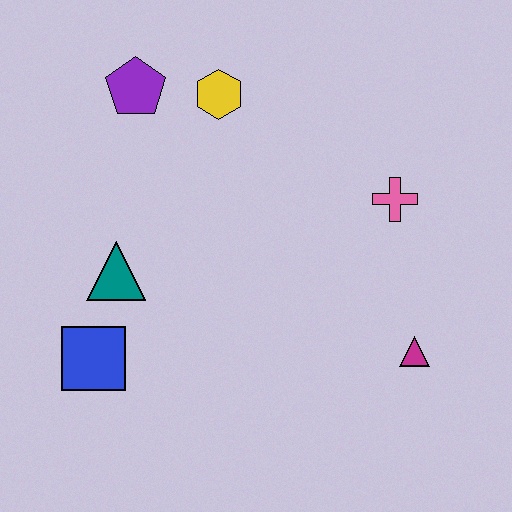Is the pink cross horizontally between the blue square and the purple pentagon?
No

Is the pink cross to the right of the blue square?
Yes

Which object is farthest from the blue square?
The pink cross is farthest from the blue square.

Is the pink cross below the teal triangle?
No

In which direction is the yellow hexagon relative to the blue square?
The yellow hexagon is above the blue square.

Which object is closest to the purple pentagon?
The yellow hexagon is closest to the purple pentagon.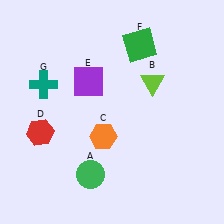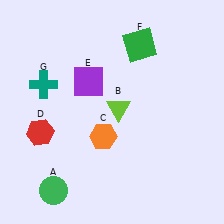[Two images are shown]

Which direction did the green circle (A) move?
The green circle (A) moved left.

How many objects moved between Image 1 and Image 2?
2 objects moved between the two images.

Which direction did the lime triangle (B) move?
The lime triangle (B) moved left.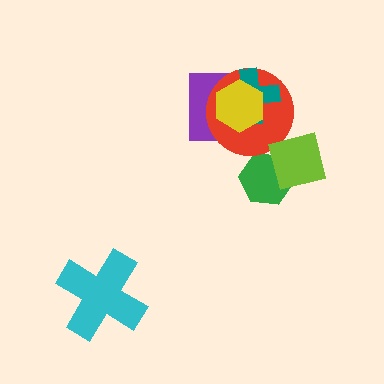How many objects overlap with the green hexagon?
1 object overlaps with the green hexagon.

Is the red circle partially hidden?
Yes, it is partially covered by another shape.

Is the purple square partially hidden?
Yes, it is partially covered by another shape.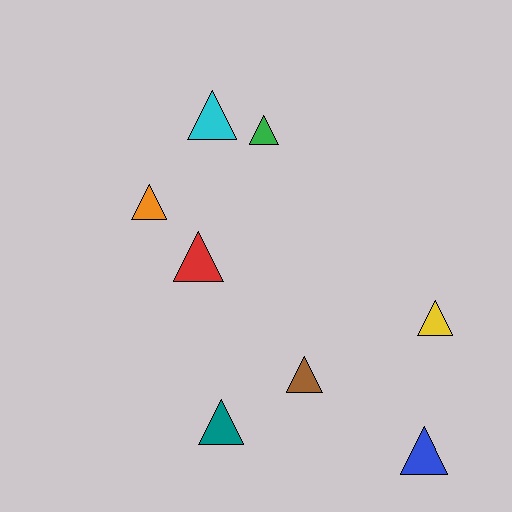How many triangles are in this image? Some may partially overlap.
There are 8 triangles.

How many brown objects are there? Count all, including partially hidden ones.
There is 1 brown object.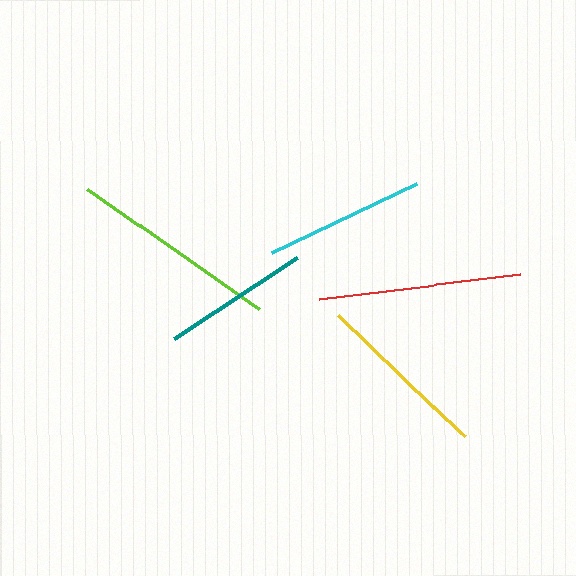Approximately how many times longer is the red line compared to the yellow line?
The red line is approximately 1.2 times the length of the yellow line.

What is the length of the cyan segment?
The cyan segment is approximately 161 pixels long.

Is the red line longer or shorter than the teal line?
The red line is longer than the teal line.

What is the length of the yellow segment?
The yellow segment is approximately 176 pixels long.